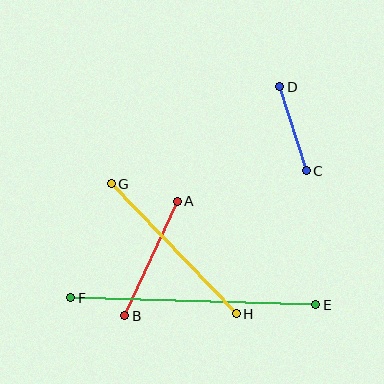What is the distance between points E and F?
The distance is approximately 245 pixels.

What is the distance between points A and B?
The distance is approximately 126 pixels.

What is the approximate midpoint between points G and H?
The midpoint is at approximately (174, 249) pixels.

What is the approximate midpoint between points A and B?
The midpoint is at approximately (151, 259) pixels.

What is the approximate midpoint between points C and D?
The midpoint is at approximately (293, 129) pixels.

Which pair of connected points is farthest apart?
Points E and F are farthest apart.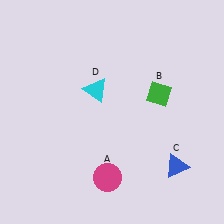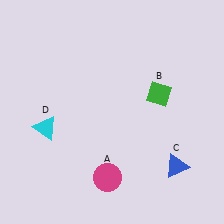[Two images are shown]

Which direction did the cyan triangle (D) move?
The cyan triangle (D) moved left.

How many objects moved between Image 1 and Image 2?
1 object moved between the two images.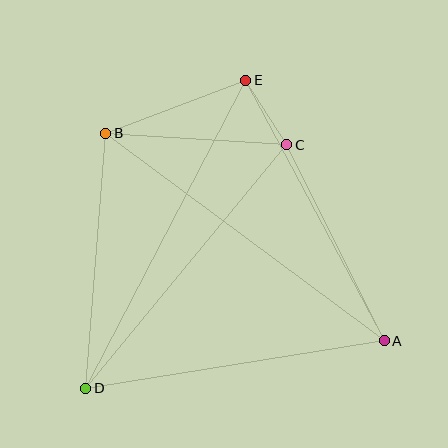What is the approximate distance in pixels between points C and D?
The distance between C and D is approximately 316 pixels.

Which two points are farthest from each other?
Points A and B are farthest from each other.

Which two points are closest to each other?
Points C and E are closest to each other.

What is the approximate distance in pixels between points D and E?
The distance between D and E is approximately 347 pixels.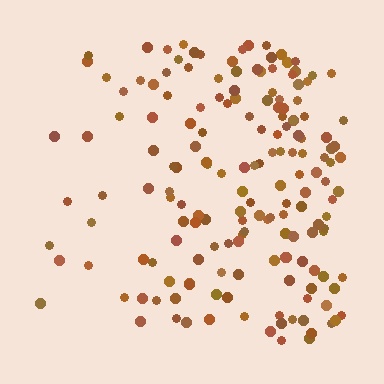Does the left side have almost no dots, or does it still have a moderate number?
Still a moderate number, just noticeably fewer than the right.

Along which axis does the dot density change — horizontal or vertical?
Horizontal.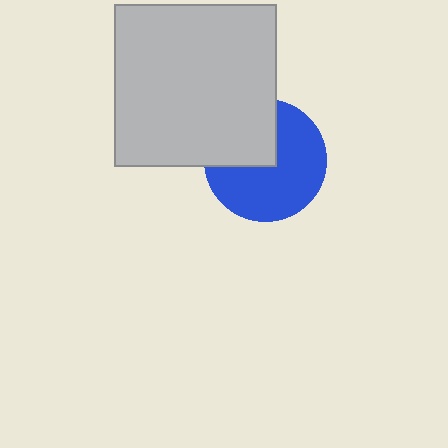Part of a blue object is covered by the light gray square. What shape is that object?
It is a circle.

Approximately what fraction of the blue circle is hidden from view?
Roughly 36% of the blue circle is hidden behind the light gray square.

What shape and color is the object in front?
The object in front is a light gray square.